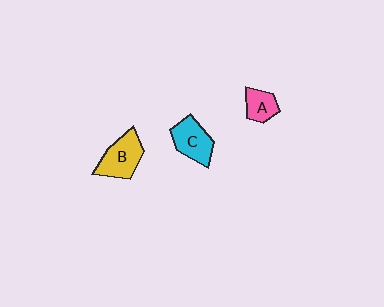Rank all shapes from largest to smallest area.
From largest to smallest: B (yellow), C (cyan), A (pink).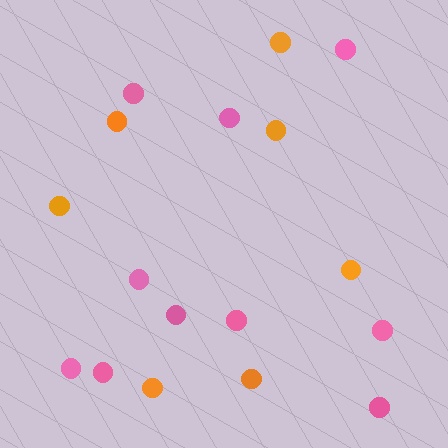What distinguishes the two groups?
There are 2 groups: one group of pink circles (10) and one group of orange circles (7).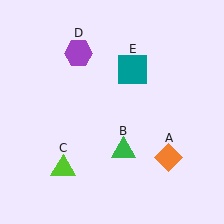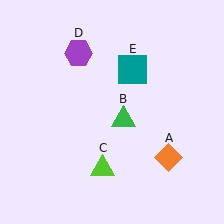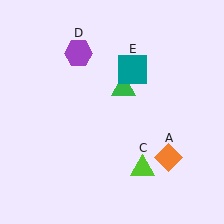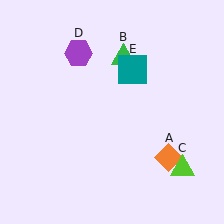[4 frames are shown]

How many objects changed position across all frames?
2 objects changed position: green triangle (object B), lime triangle (object C).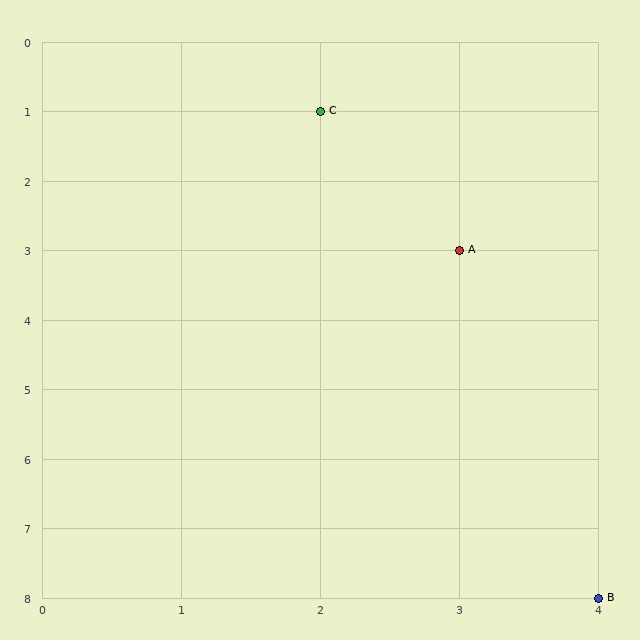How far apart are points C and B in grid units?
Points C and B are 2 columns and 7 rows apart (about 7.3 grid units diagonally).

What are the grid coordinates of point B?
Point B is at grid coordinates (4, 8).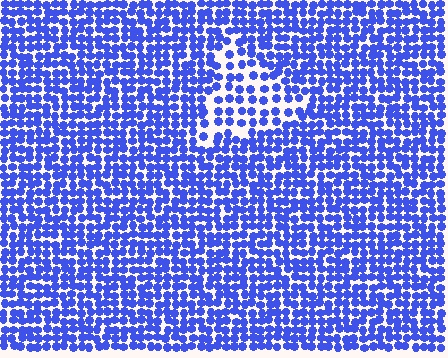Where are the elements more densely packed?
The elements are more densely packed outside the triangle boundary.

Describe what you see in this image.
The image contains small blue elements arranged at two different densities. A triangle-shaped region is visible where the elements are less densely packed than the surrounding area.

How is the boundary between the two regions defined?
The boundary is defined by a change in element density (approximately 1.9x ratio). All elements are the same color, size, and shape.